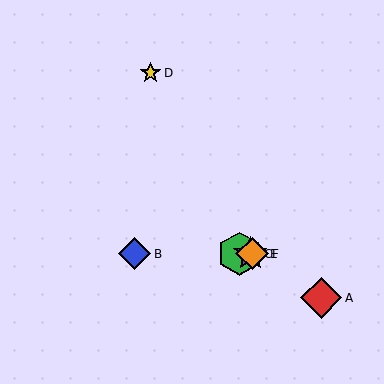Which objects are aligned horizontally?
Objects B, C, E, F are aligned horizontally.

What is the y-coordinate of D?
Object D is at y≈73.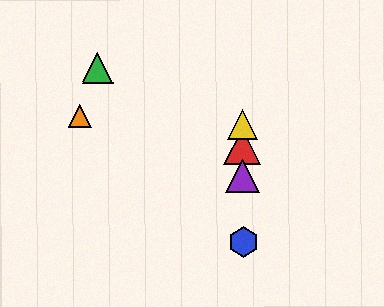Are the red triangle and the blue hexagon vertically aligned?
Yes, both are at x≈242.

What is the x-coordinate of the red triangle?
The red triangle is at x≈242.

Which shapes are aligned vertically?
The red triangle, the blue hexagon, the yellow triangle, the purple triangle are aligned vertically.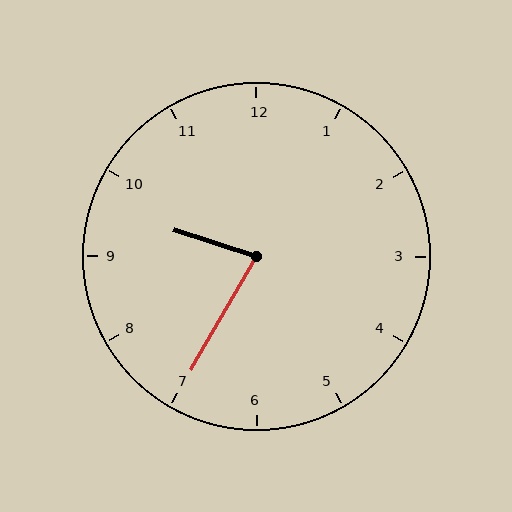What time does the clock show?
9:35.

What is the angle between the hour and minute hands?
Approximately 78 degrees.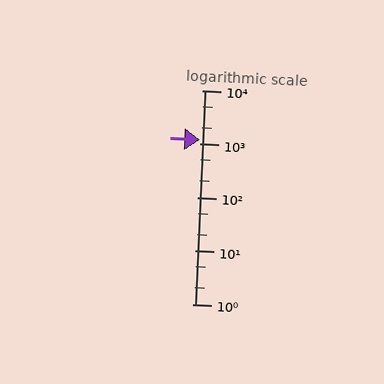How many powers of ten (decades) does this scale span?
The scale spans 4 decades, from 1 to 10000.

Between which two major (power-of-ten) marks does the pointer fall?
The pointer is between 1000 and 10000.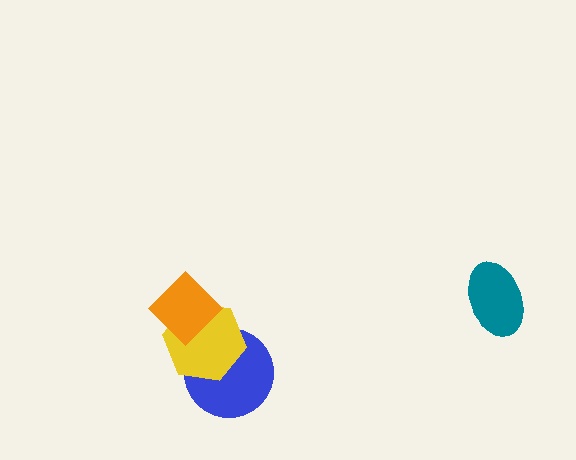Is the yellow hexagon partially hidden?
Yes, it is partially covered by another shape.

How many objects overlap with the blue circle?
1 object overlaps with the blue circle.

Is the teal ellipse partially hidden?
No, no other shape covers it.